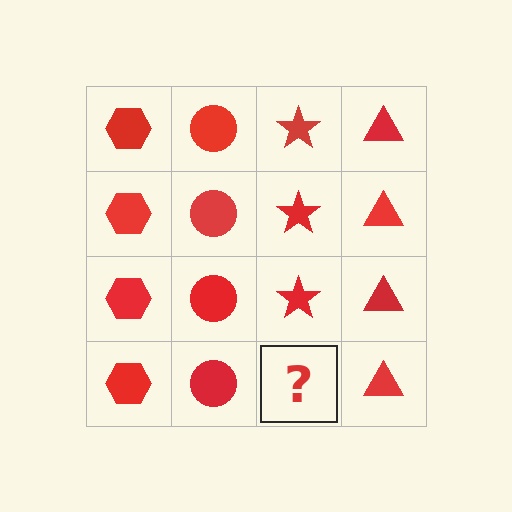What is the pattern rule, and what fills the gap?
The rule is that each column has a consistent shape. The gap should be filled with a red star.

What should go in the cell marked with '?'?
The missing cell should contain a red star.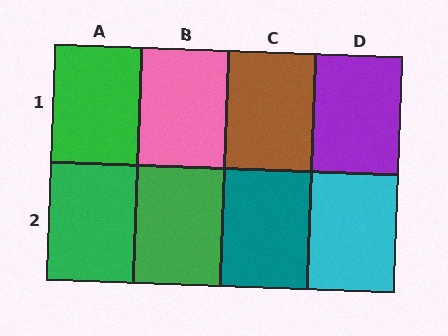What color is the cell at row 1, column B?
Pink.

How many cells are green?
3 cells are green.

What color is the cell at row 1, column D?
Purple.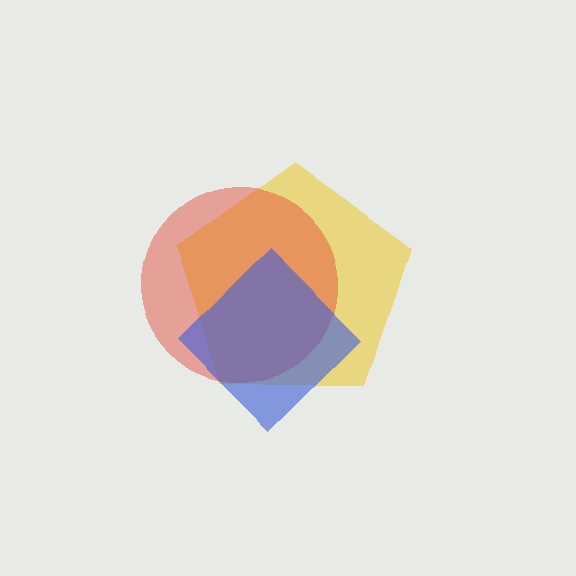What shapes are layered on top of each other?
The layered shapes are: a yellow pentagon, a red circle, a blue diamond.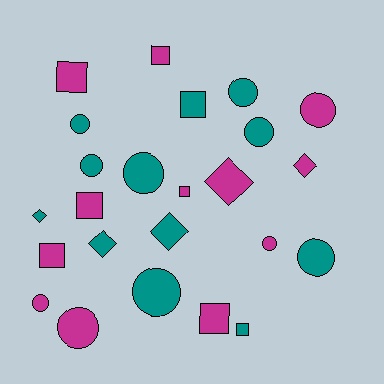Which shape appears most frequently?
Circle, with 11 objects.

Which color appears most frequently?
Teal, with 12 objects.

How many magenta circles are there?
There are 4 magenta circles.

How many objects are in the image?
There are 24 objects.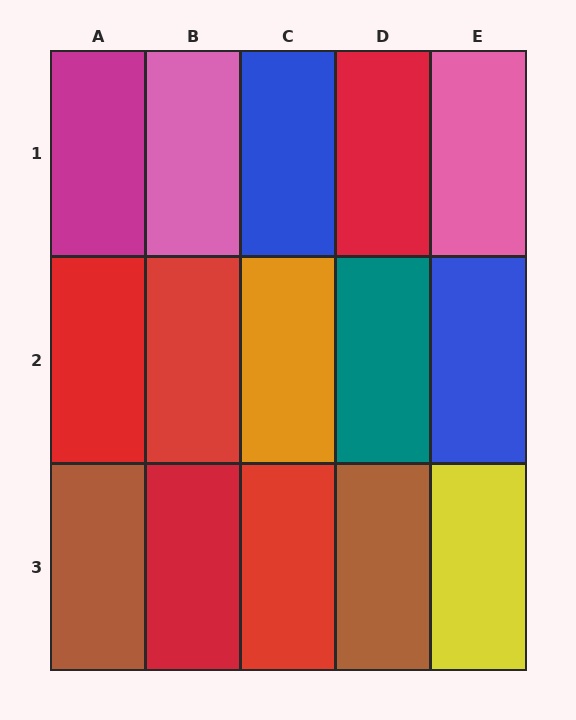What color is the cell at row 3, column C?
Red.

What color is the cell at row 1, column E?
Pink.